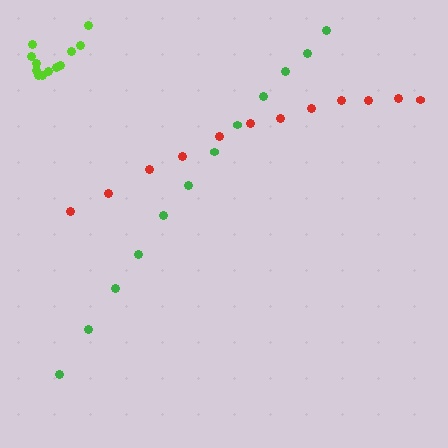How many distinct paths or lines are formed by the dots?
There are 3 distinct paths.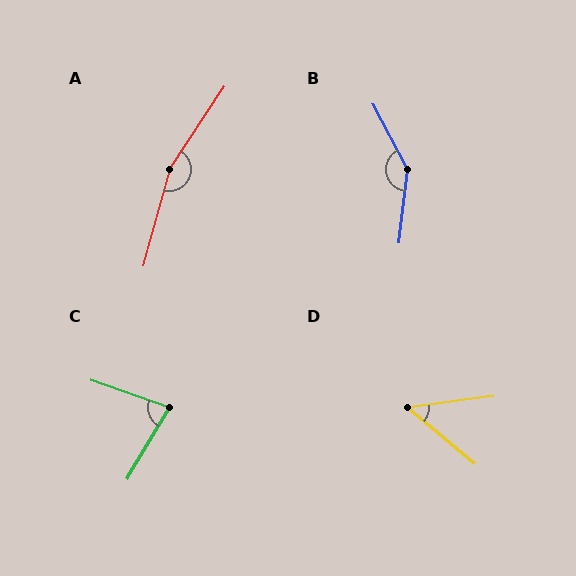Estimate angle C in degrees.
Approximately 79 degrees.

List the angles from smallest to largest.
D (47°), C (79°), B (146°), A (162°).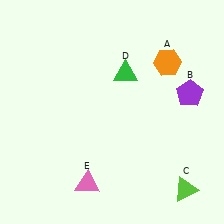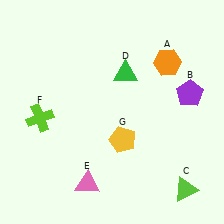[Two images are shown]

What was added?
A lime cross (F), a yellow pentagon (G) were added in Image 2.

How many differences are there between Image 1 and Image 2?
There are 2 differences between the two images.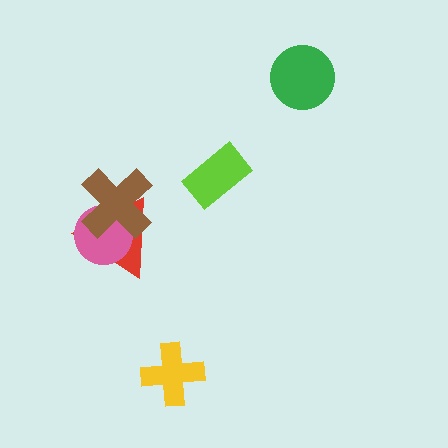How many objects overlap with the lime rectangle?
0 objects overlap with the lime rectangle.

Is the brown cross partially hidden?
No, no other shape covers it.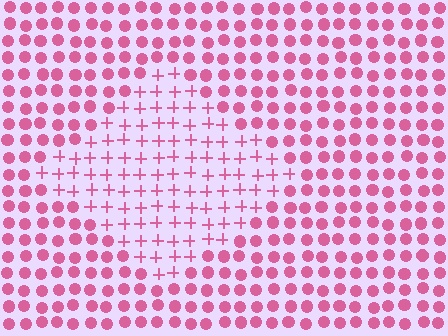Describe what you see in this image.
The image is filled with small pink elements arranged in a uniform grid. A diamond-shaped region contains plus signs, while the surrounding area contains circles. The boundary is defined purely by the change in element shape.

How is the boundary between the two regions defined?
The boundary is defined by a change in element shape: plus signs inside vs. circles outside. All elements share the same color and spacing.